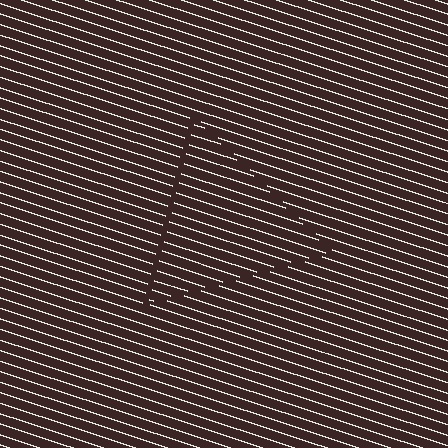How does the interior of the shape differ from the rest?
The interior of the shape contains the same grating, shifted by half a period — the contour is defined by the phase discontinuity where line-ends from the inner and outer gratings abut.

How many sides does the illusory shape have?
3 sides — the line-ends trace a triangle.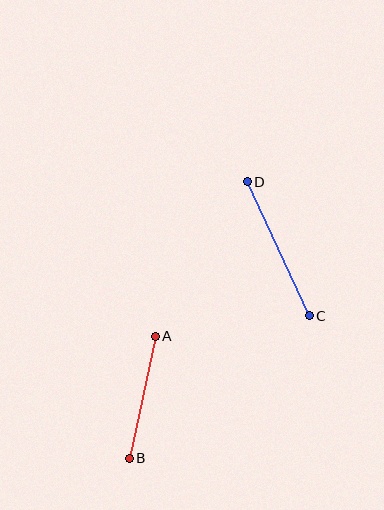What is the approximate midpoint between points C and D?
The midpoint is at approximately (278, 249) pixels.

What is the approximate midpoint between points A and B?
The midpoint is at approximately (142, 397) pixels.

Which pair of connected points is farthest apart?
Points C and D are farthest apart.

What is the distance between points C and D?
The distance is approximately 148 pixels.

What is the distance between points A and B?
The distance is approximately 125 pixels.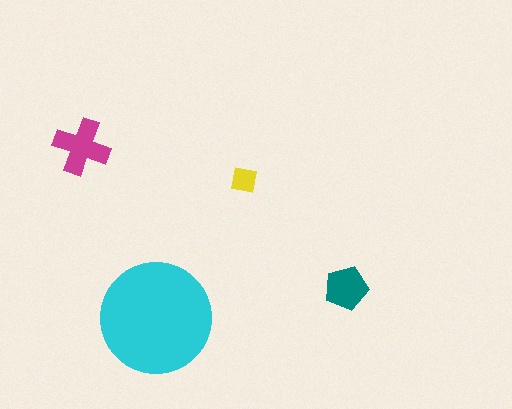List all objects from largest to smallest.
The cyan circle, the magenta cross, the teal pentagon, the yellow square.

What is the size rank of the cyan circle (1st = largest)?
1st.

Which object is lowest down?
The cyan circle is bottommost.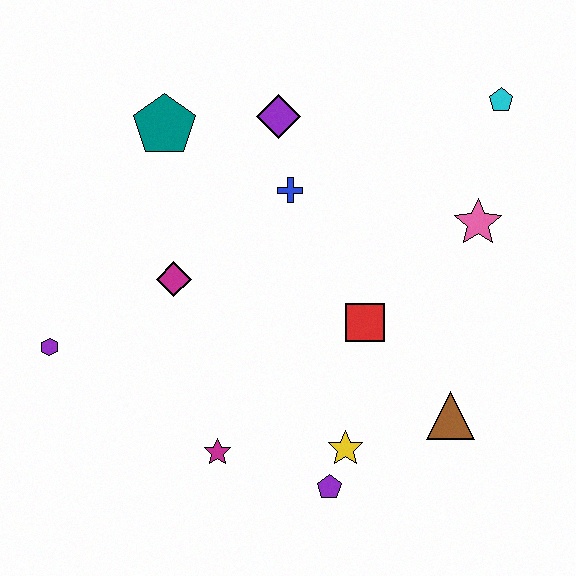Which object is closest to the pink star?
The cyan pentagon is closest to the pink star.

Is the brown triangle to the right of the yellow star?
Yes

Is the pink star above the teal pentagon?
No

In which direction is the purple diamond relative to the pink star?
The purple diamond is to the left of the pink star.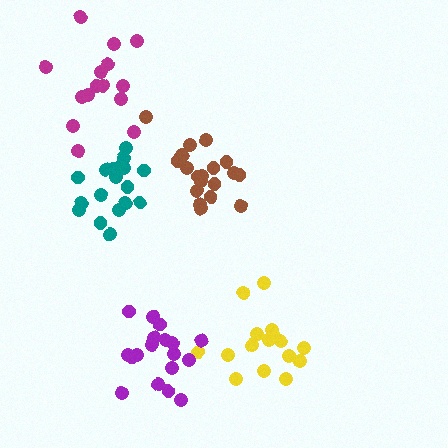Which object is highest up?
The magenta cluster is topmost.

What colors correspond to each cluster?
The clusters are colored: yellow, brown, teal, purple, magenta.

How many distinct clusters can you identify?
There are 5 distinct clusters.